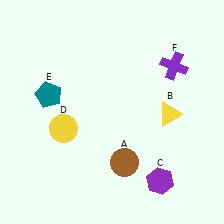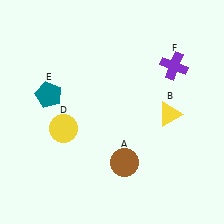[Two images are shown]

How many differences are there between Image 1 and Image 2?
There is 1 difference between the two images.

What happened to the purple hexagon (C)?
The purple hexagon (C) was removed in Image 2. It was in the bottom-right area of Image 1.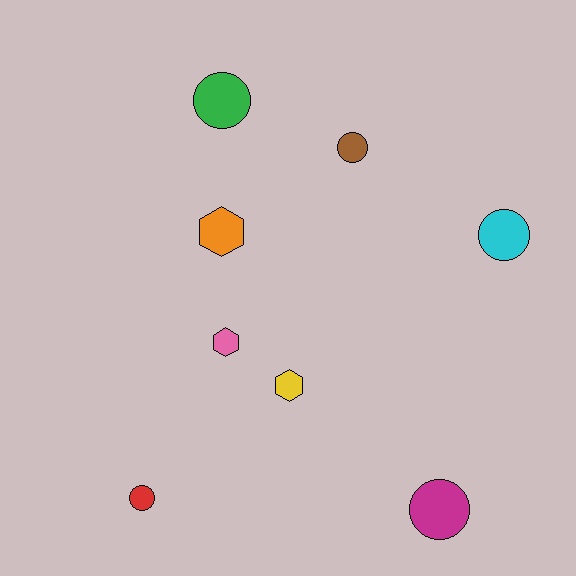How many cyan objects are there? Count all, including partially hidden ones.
There is 1 cyan object.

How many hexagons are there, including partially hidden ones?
There are 3 hexagons.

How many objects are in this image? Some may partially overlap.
There are 8 objects.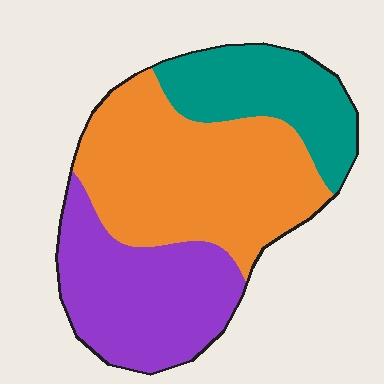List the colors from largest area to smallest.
From largest to smallest: orange, purple, teal.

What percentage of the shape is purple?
Purple covers 32% of the shape.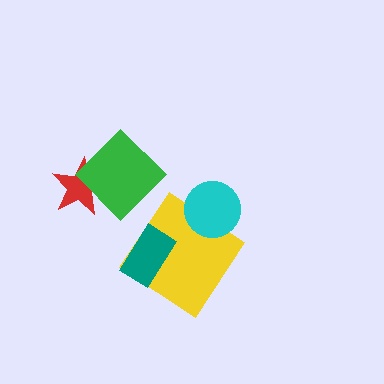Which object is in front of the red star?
The green diamond is in front of the red star.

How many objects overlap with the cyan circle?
1 object overlaps with the cyan circle.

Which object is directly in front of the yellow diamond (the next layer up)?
The teal rectangle is directly in front of the yellow diamond.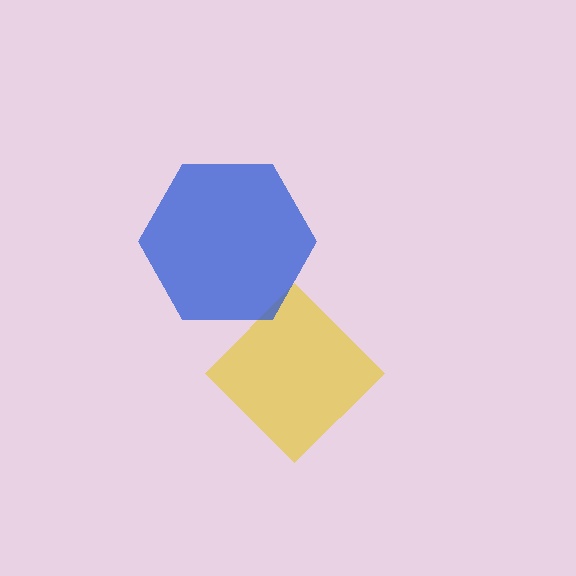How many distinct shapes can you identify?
There are 2 distinct shapes: a yellow diamond, a blue hexagon.